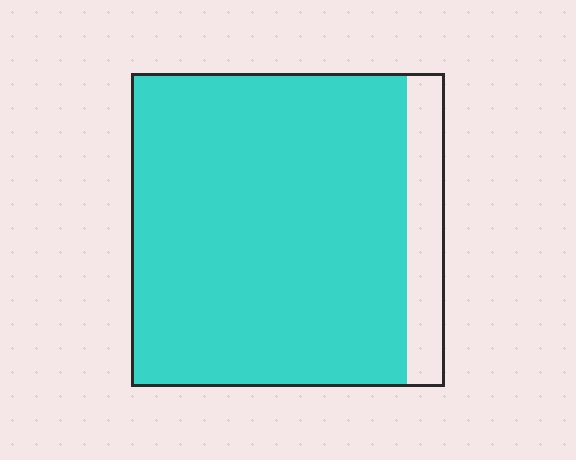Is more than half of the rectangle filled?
Yes.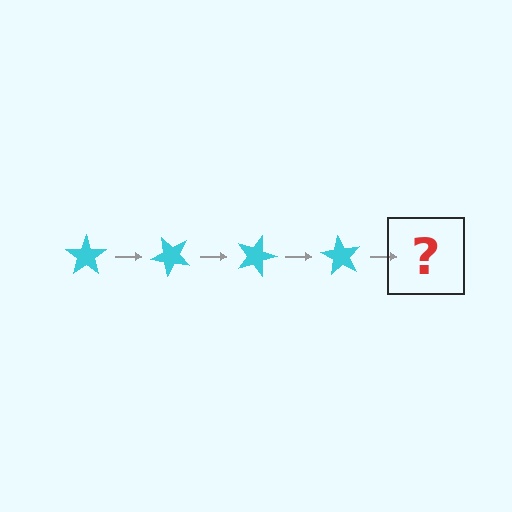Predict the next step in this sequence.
The next step is a cyan star rotated 180 degrees.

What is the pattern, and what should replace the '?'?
The pattern is that the star rotates 45 degrees each step. The '?' should be a cyan star rotated 180 degrees.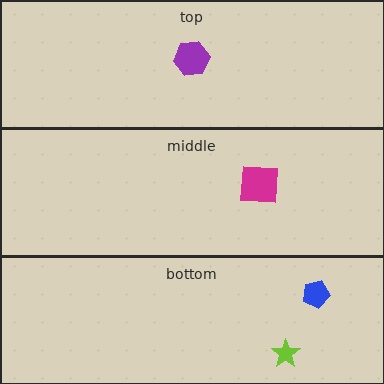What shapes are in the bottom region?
The blue pentagon, the lime star.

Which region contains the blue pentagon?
The bottom region.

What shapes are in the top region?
The purple hexagon.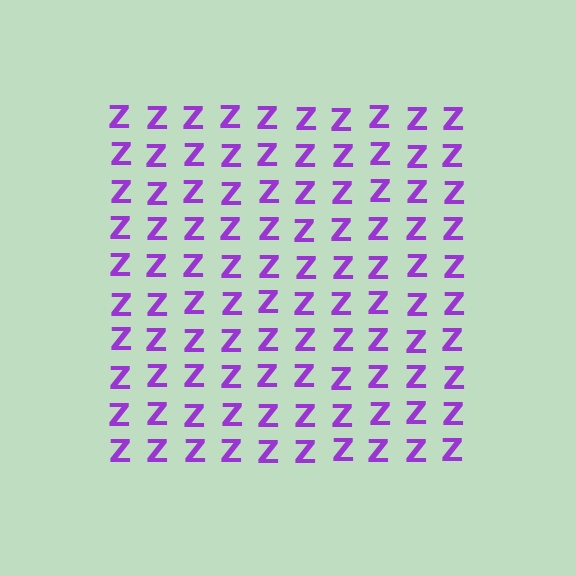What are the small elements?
The small elements are letter Z's.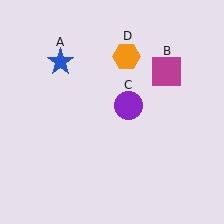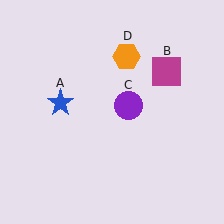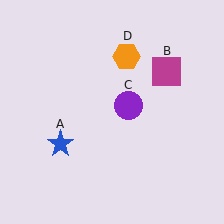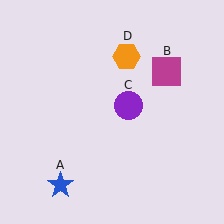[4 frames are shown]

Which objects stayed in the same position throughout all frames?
Magenta square (object B) and purple circle (object C) and orange hexagon (object D) remained stationary.